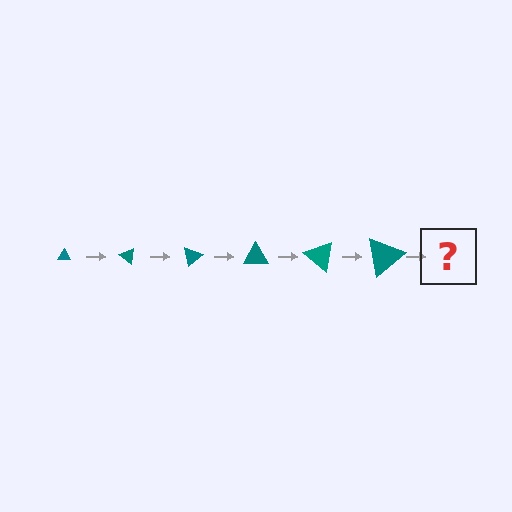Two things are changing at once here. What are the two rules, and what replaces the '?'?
The two rules are that the triangle grows larger each step and it rotates 40 degrees each step. The '?' should be a triangle, larger than the previous one and rotated 240 degrees from the start.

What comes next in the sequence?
The next element should be a triangle, larger than the previous one and rotated 240 degrees from the start.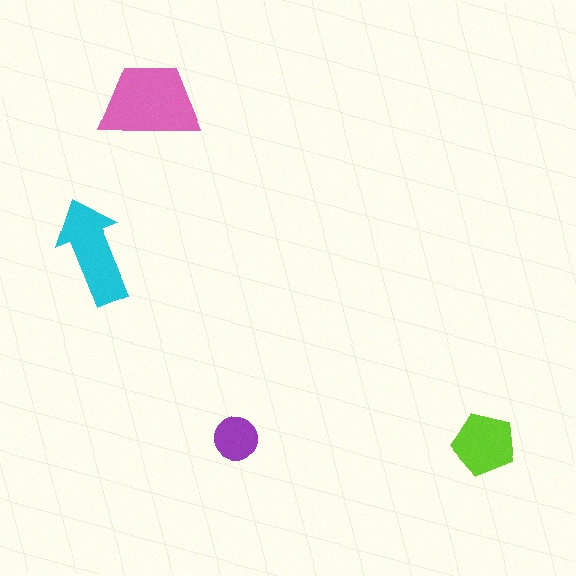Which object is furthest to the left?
The cyan arrow is leftmost.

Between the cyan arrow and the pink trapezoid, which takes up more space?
The pink trapezoid.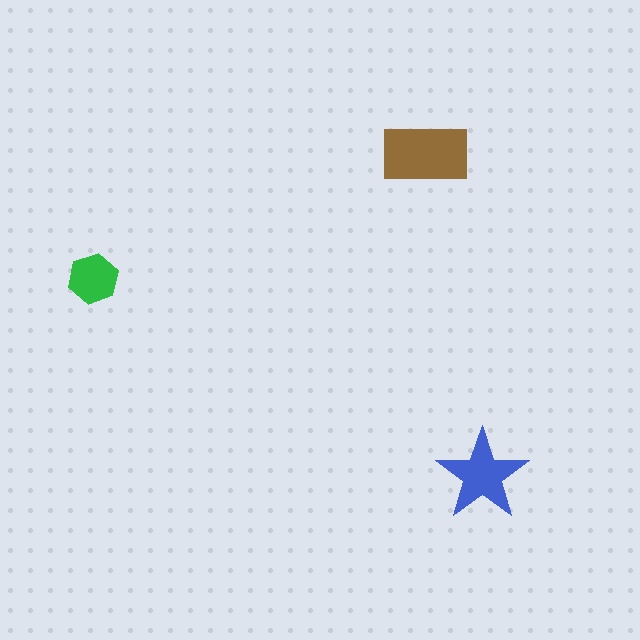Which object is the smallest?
The green hexagon.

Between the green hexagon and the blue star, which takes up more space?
The blue star.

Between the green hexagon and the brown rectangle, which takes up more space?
The brown rectangle.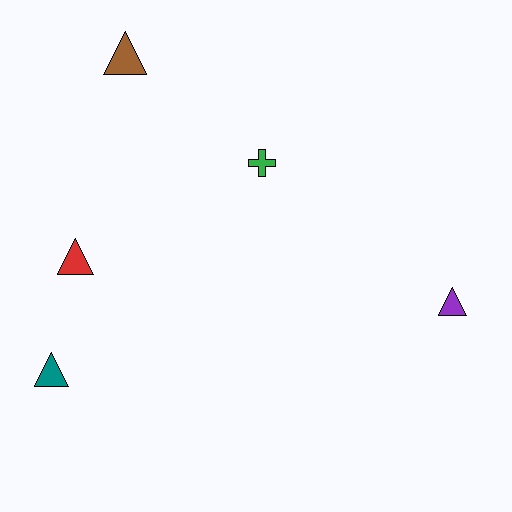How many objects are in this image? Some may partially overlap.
There are 5 objects.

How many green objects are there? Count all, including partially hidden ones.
There is 1 green object.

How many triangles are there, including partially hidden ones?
There are 4 triangles.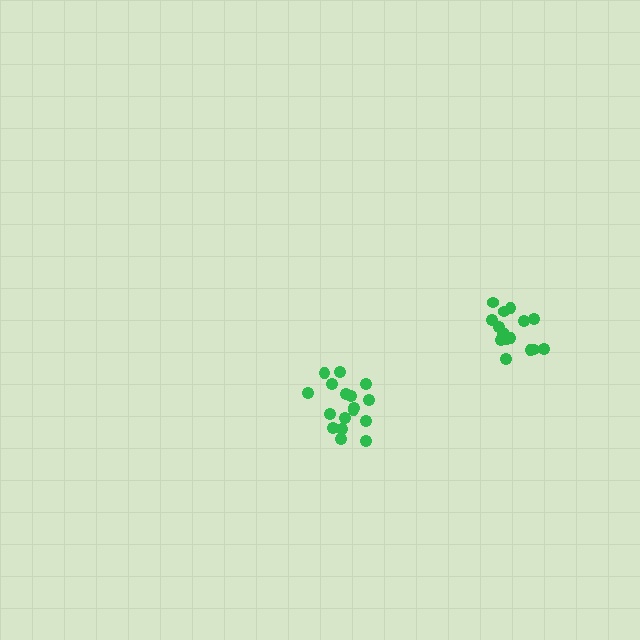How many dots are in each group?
Group 1: 17 dots, Group 2: 15 dots (32 total).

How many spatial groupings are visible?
There are 2 spatial groupings.